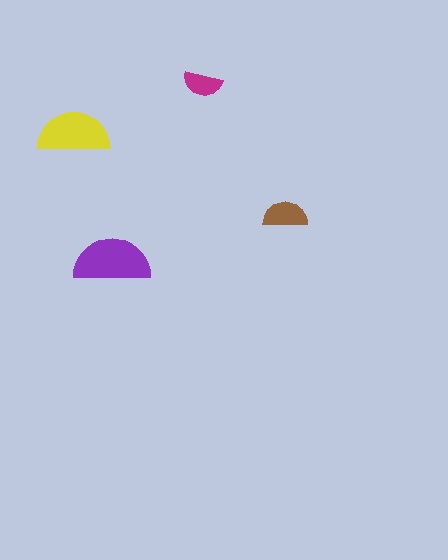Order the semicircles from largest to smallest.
the purple one, the yellow one, the brown one, the magenta one.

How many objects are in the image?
There are 4 objects in the image.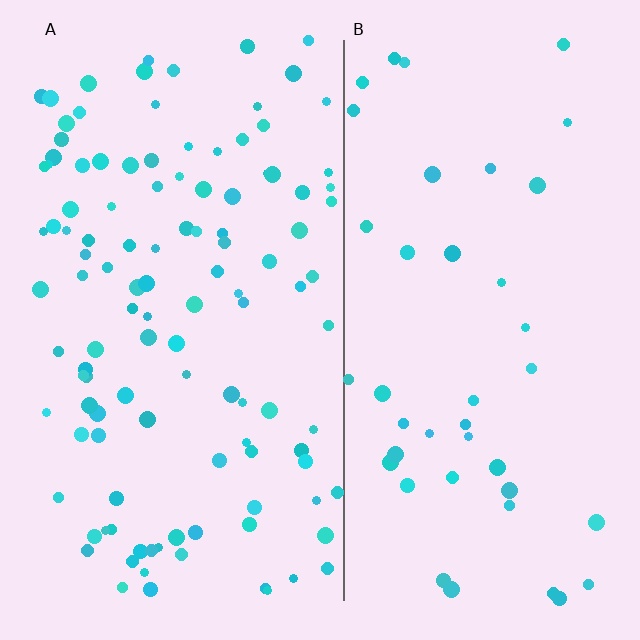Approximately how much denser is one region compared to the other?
Approximately 2.8× — region A over region B.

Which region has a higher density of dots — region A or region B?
A (the left).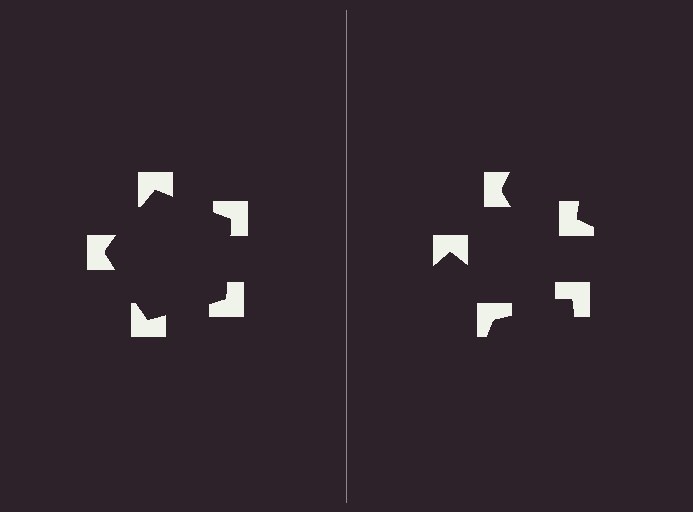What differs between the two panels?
The notched squares are positioned identically on both sides; only the wedge orientations differ. On the left they align to a pentagon; on the right they are misaligned.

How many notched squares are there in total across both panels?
10 — 5 on each side.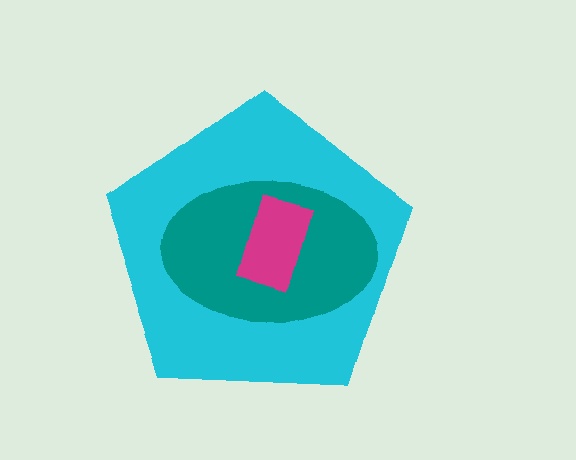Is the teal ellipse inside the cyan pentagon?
Yes.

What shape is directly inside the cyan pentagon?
The teal ellipse.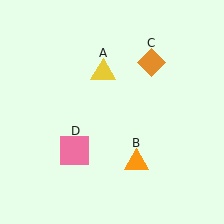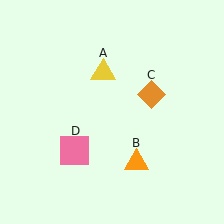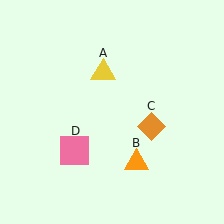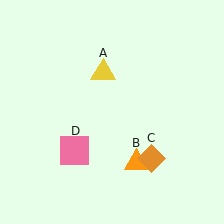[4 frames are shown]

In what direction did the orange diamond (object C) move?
The orange diamond (object C) moved down.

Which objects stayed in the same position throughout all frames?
Yellow triangle (object A) and orange triangle (object B) and pink square (object D) remained stationary.